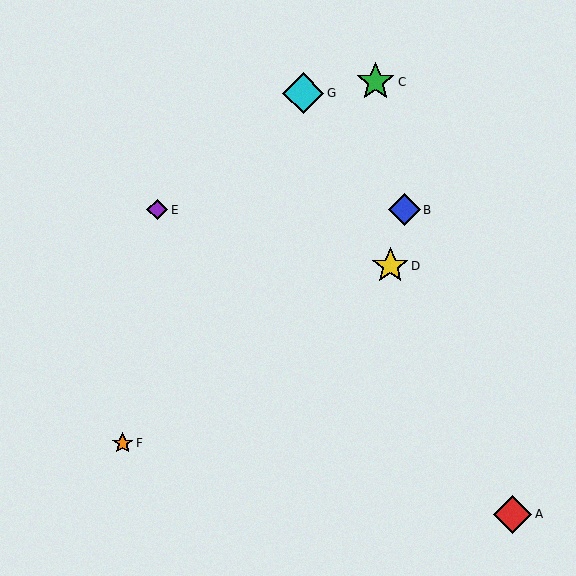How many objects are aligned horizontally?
2 objects (B, E) are aligned horizontally.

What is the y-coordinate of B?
Object B is at y≈210.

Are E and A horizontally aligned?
No, E is at y≈210 and A is at y≈514.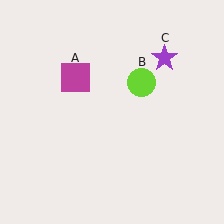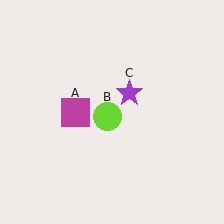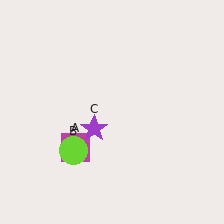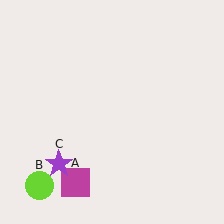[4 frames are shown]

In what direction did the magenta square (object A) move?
The magenta square (object A) moved down.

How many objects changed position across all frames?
3 objects changed position: magenta square (object A), lime circle (object B), purple star (object C).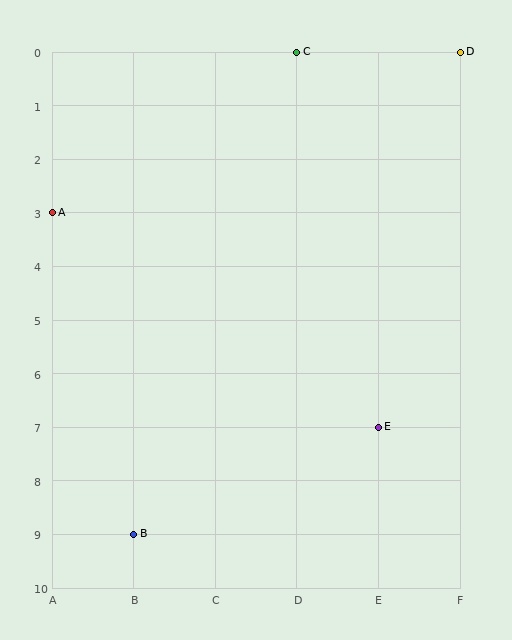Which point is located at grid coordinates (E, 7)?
Point E is at (E, 7).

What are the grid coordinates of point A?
Point A is at grid coordinates (A, 3).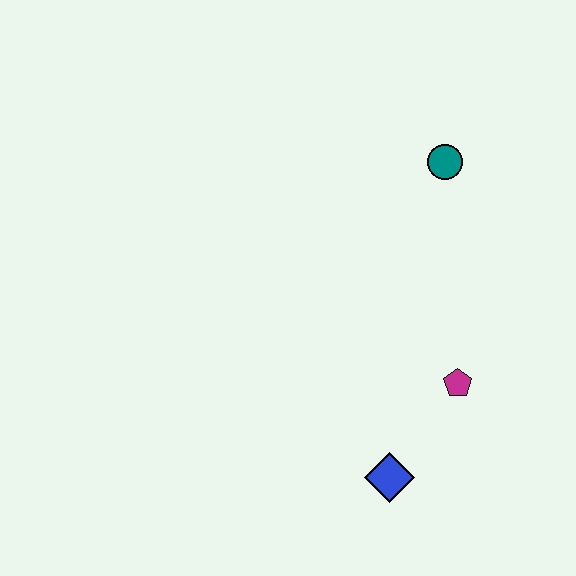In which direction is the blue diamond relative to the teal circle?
The blue diamond is below the teal circle.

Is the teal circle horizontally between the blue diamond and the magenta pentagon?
Yes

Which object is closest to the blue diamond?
The magenta pentagon is closest to the blue diamond.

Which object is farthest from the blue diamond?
The teal circle is farthest from the blue diamond.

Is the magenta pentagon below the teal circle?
Yes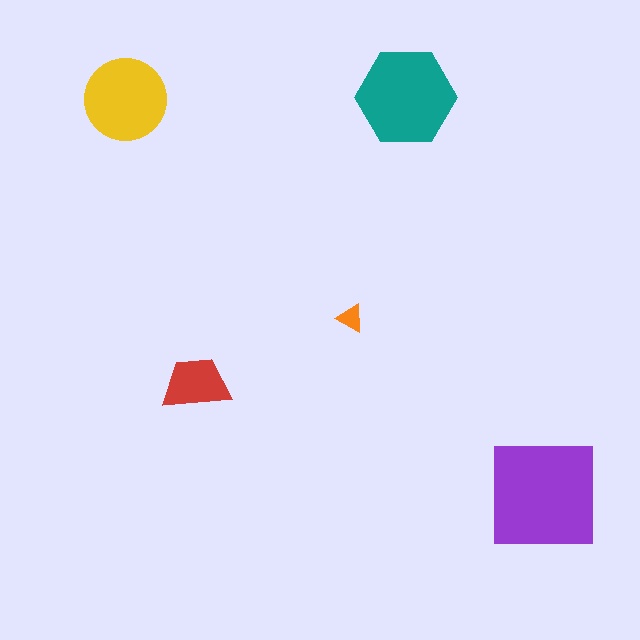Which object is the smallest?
The orange triangle.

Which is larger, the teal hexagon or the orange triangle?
The teal hexagon.